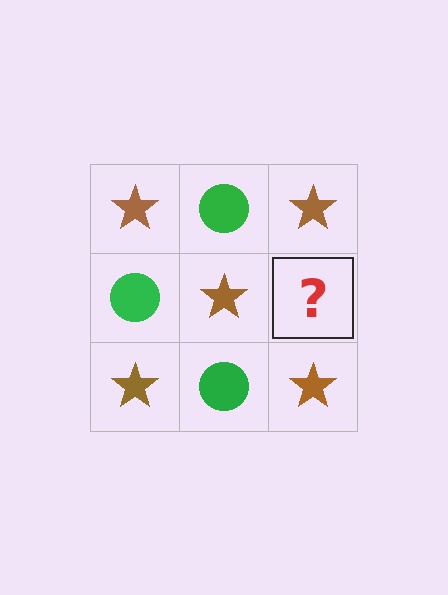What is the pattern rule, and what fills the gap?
The rule is that it alternates brown star and green circle in a checkerboard pattern. The gap should be filled with a green circle.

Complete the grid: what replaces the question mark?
The question mark should be replaced with a green circle.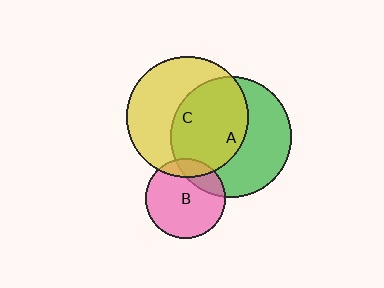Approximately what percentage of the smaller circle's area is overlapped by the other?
Approximately 50%.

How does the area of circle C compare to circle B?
Approximately 2.3 times.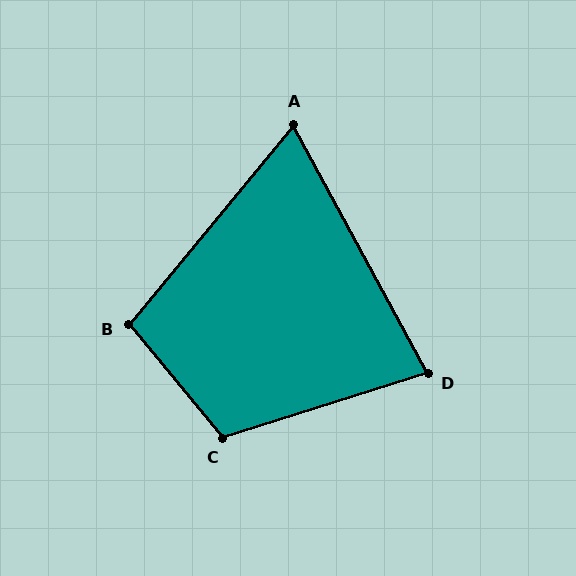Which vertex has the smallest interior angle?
A, at approximately 68 degrees.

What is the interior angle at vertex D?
Approximately 79 degrees (acute).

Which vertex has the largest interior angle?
C, at approximately 112 degrees.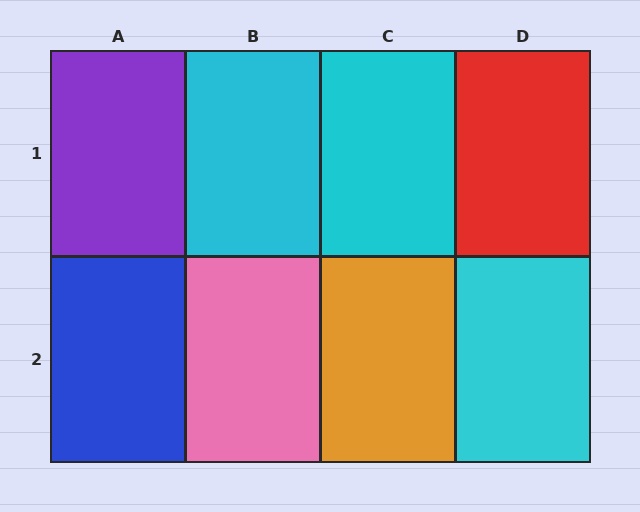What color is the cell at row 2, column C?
Orange.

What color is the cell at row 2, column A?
Blue.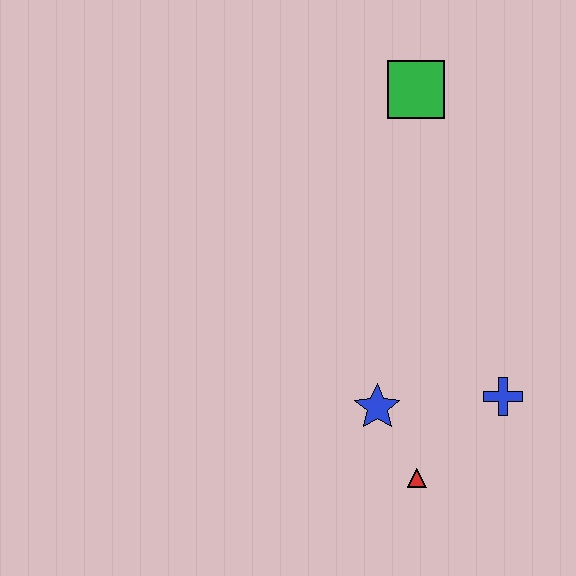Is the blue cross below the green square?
Yes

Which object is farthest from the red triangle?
The green square is farthest from the red triangle.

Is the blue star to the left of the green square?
Yes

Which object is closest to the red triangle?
The blue star is closest to the red triangle.